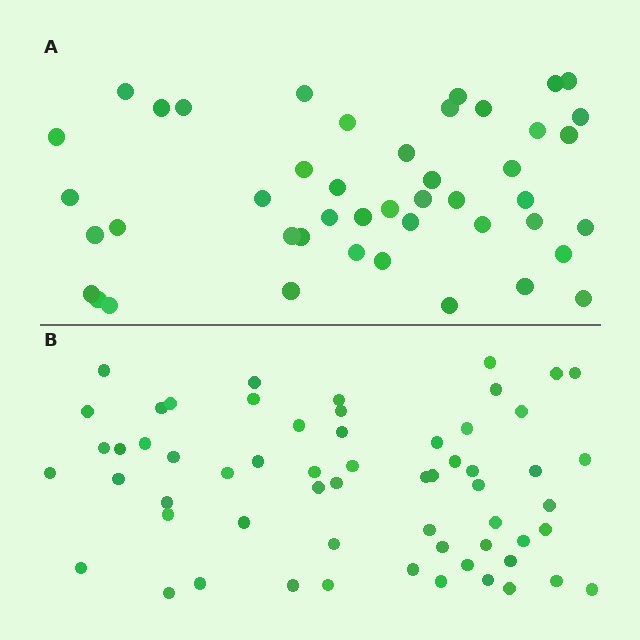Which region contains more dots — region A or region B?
Region B (the bottom region) has more dots.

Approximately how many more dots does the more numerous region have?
Region B has approximately 15 more dots than region A.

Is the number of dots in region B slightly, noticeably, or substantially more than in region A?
Region B has noticeably more, but not dramatically so. The ratio is roughly 1.3 to 1.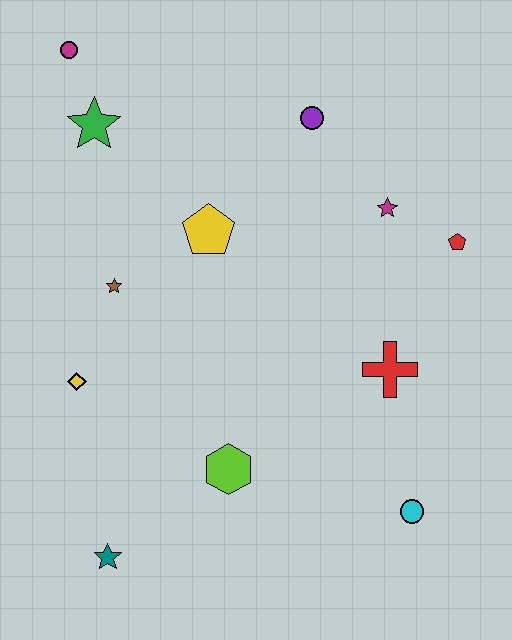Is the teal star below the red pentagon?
Yes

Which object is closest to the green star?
The magenta circle is closest to the green star.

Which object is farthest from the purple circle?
The teal star is farthest from the purple circle.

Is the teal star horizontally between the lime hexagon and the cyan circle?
No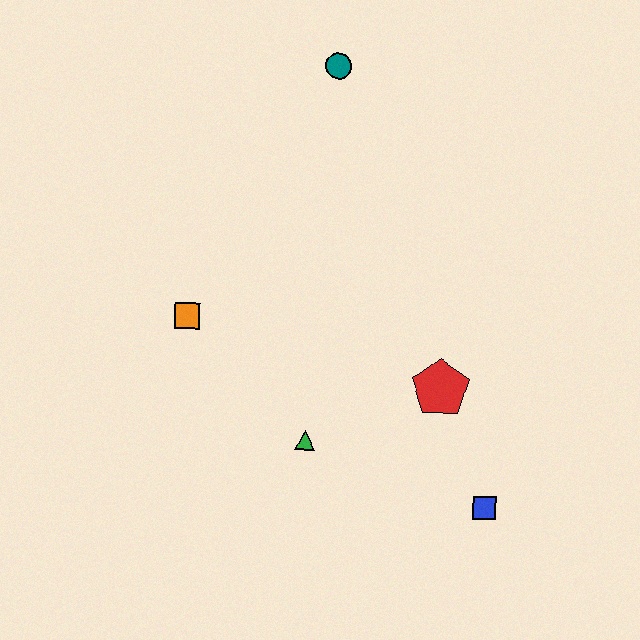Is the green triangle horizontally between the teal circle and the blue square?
No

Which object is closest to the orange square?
The green triangle is closest to the orange square.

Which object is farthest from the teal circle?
The blue square is farthest from the teal circle.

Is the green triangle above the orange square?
No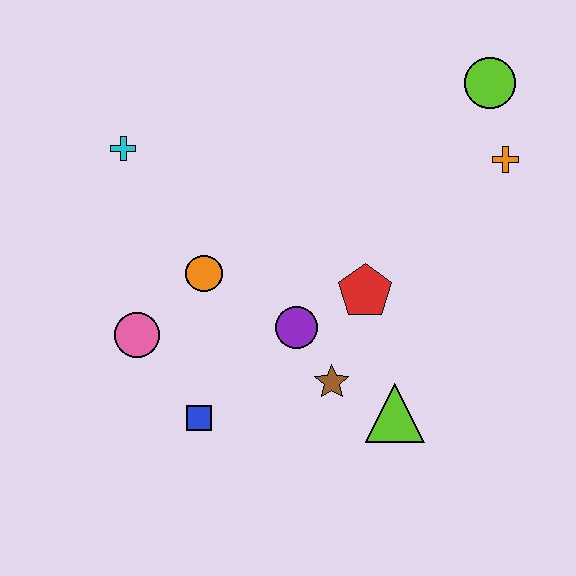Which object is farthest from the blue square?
The lime circle is farthest from the blue square.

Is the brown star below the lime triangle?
No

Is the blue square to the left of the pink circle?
No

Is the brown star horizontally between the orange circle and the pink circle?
No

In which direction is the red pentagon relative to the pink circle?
The red pentagon is to the right of the pink circle.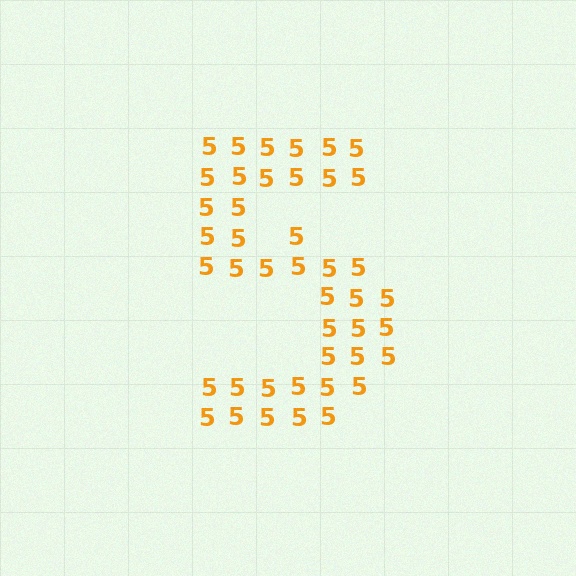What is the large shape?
The large shape is the digit 5.